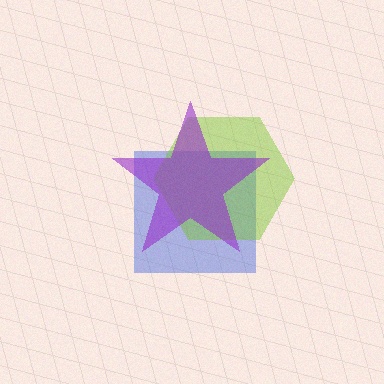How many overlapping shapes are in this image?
There are 3 overlapping shapes in the image.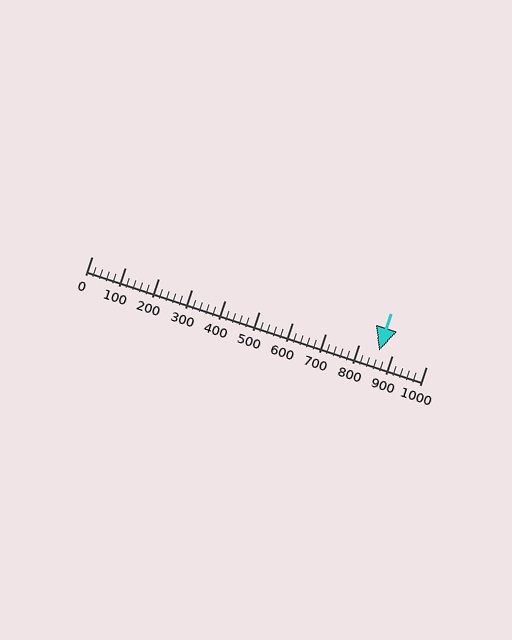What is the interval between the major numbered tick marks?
The major tick marks are spaced 100 units apart.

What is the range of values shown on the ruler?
The ruler shows values from 0 to 1000.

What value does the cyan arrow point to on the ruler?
The cyan arrow points to approximately 860.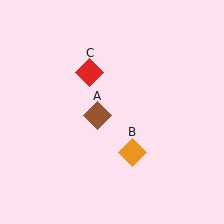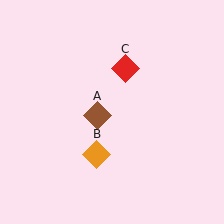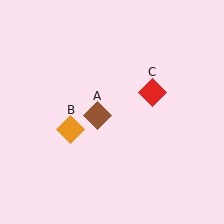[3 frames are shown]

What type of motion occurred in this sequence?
The orange diamond (object B), red diamond (object C) rotated clockwise around the center of the scene.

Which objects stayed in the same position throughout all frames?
Brown diamond (object A) remained stationary.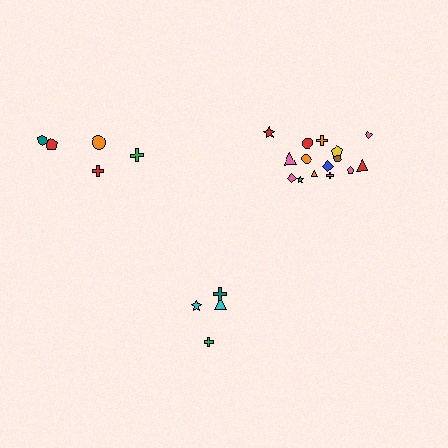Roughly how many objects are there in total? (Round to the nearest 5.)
Roughly 25 objects in total.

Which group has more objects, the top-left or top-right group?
The top-right group.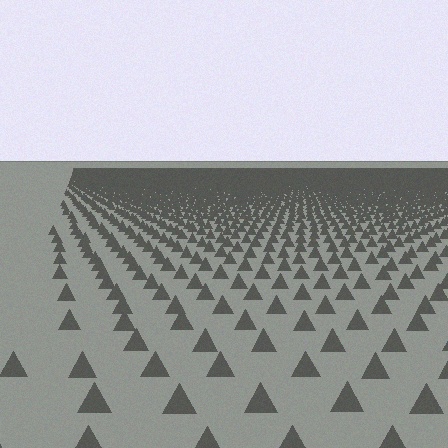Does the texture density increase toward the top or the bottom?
Density increases toward the top.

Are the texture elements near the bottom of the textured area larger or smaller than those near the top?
Larger. Near the bottom, elements are closer to the viewer and appear at a bigger on-screen size.